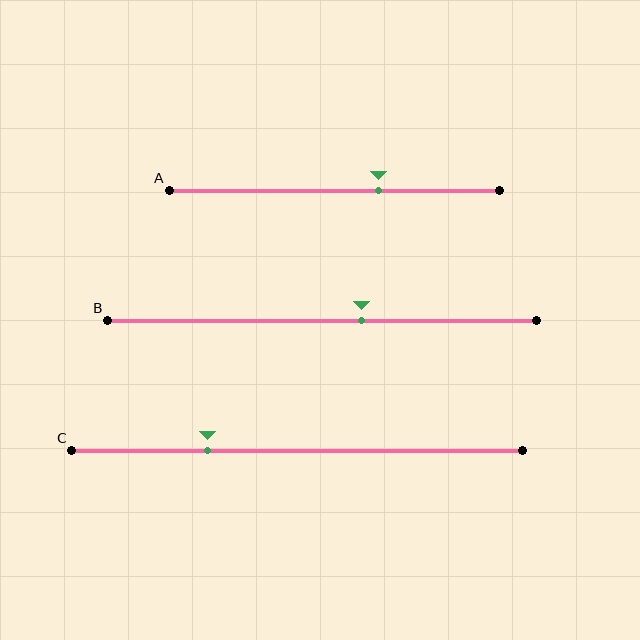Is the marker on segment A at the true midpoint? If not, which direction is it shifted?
No, the marker on segment A is shifted to the right by about 13% of the segment length.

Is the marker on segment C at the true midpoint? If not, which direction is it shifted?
No, the marker on segment C is shifted to the left by about 20% of the segment length.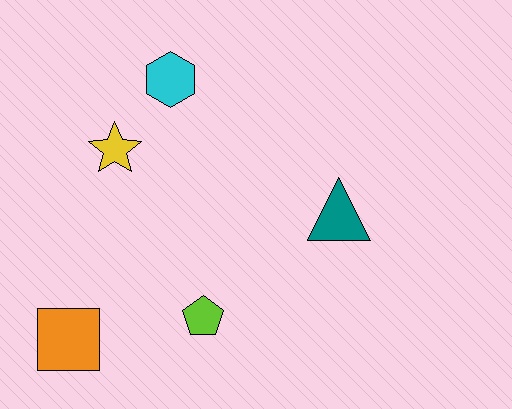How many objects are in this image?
There are 5 objects.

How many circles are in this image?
There are no circles.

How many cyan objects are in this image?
There is 1 cyan object.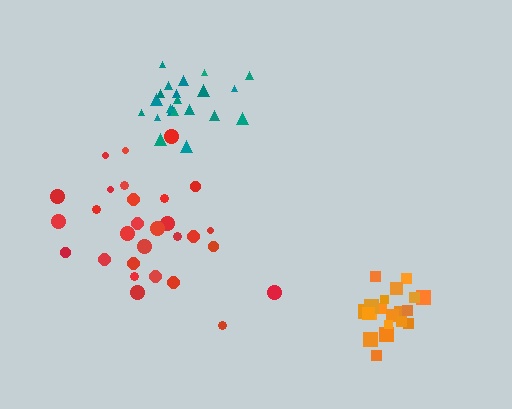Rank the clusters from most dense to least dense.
orange, teal, red.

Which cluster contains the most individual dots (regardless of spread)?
Red (30).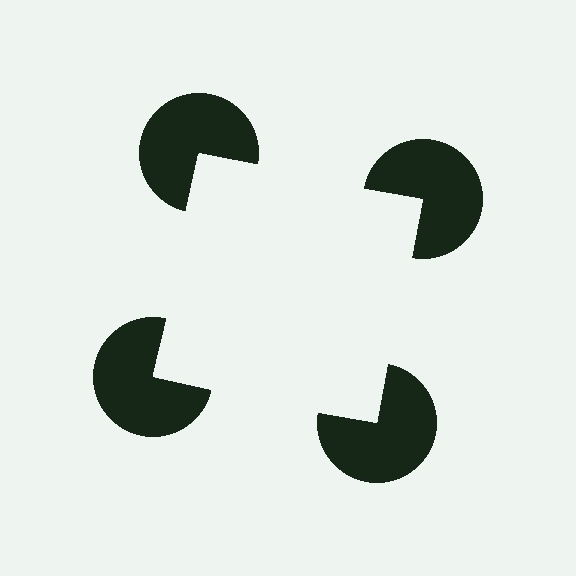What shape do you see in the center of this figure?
An illusory square — its edges are inferred from the aligned wedge cuts in the pac-man discs, not physically drawn.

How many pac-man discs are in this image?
There are 4 — one at each vertex of the illusory square.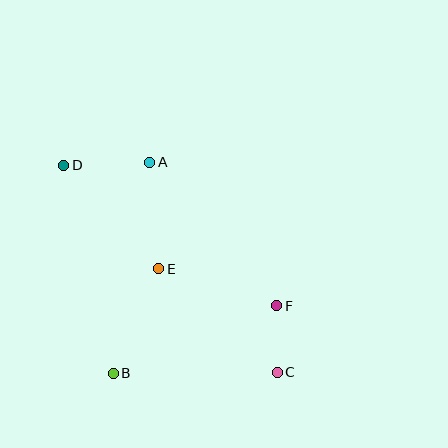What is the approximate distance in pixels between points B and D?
The distance between B and D is approximately 214 pixels.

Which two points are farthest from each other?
Points C and D are farthest from each other.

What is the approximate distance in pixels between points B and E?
The distance between B and E is approximately 114 pixels.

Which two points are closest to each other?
Points C and F are closest to each other.